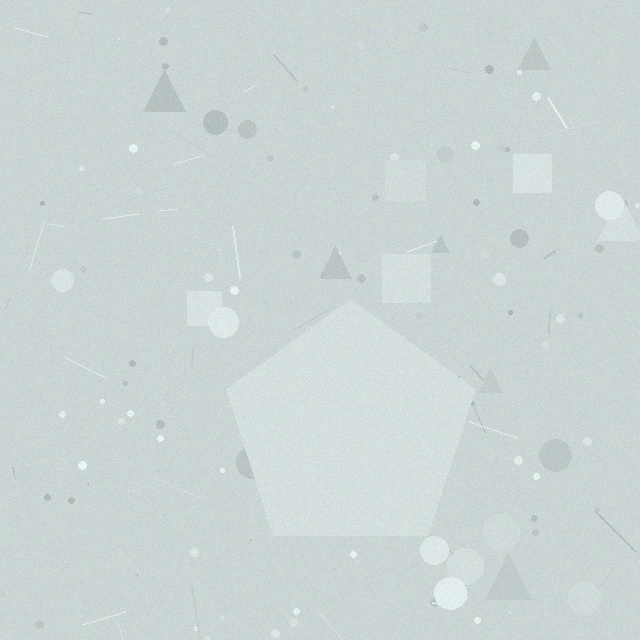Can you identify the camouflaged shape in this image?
The camouflaged shape is a pentagon.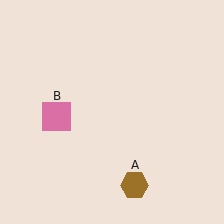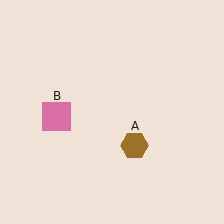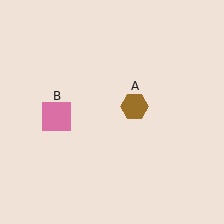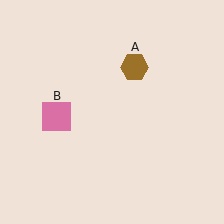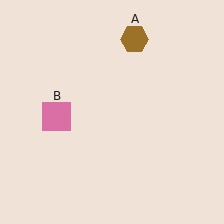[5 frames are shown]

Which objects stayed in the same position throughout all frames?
Pink square (object B) remained stationary.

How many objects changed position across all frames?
1 object changed position: brown hexagon (object A).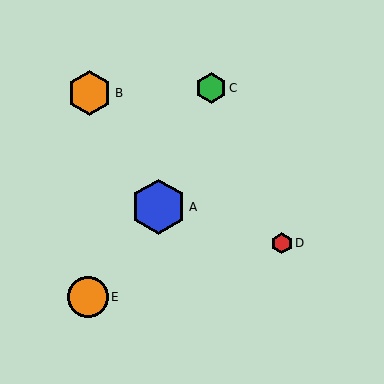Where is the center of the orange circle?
The center of the orange circle is at (88, 297).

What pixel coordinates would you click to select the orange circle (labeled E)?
Click at (88, 297) to select the orange circle E.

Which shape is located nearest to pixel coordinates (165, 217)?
The blue hexagon (labeled A) at (158, 207) is nearest to that location.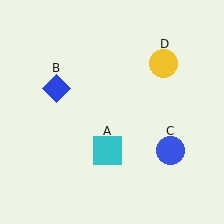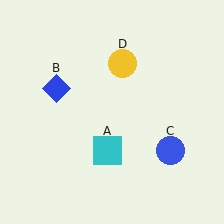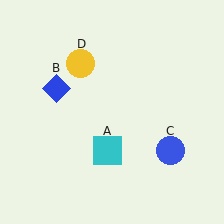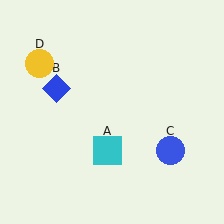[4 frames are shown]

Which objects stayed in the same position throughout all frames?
Cyan square (object A) and blue diamond (object B) and blue circle (object C) remained stationary.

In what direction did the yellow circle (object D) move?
The yellow circle (object D) moved left.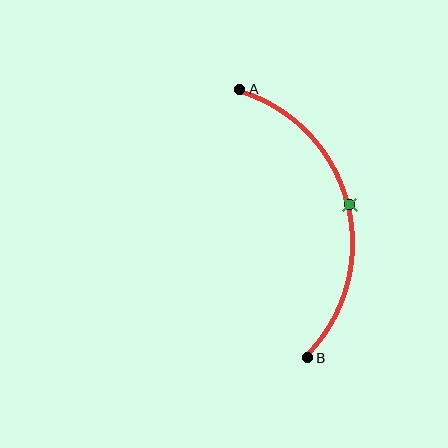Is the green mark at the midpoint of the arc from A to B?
Yes. The green mark lies on the arc at equal arc-length from both A and B — it is the arc midpoint.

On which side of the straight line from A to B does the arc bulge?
The arc bulges to the right of the straight line connecting A and B.